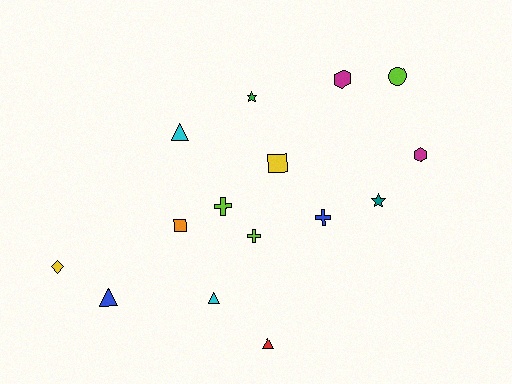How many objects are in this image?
There are 15 objects.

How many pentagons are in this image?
There are no pentagons.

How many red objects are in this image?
There is 1 red object.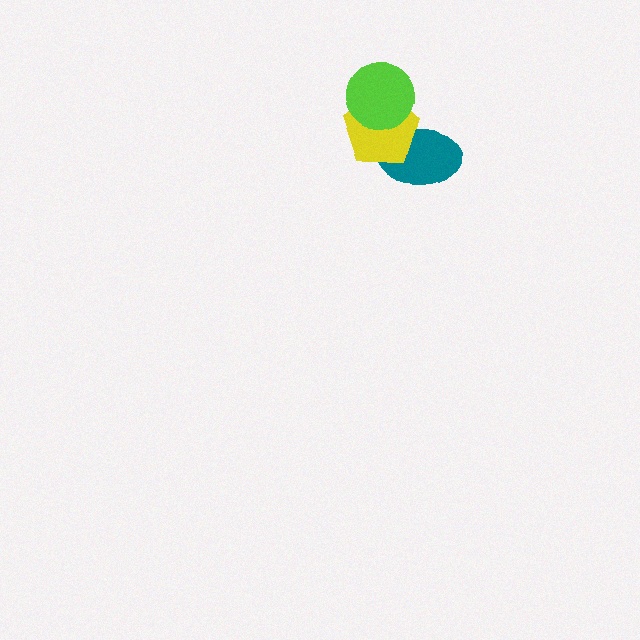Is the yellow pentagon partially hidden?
Yes, it is partially covered by another shape.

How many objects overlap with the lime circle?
1 object overlaps with the lime circle.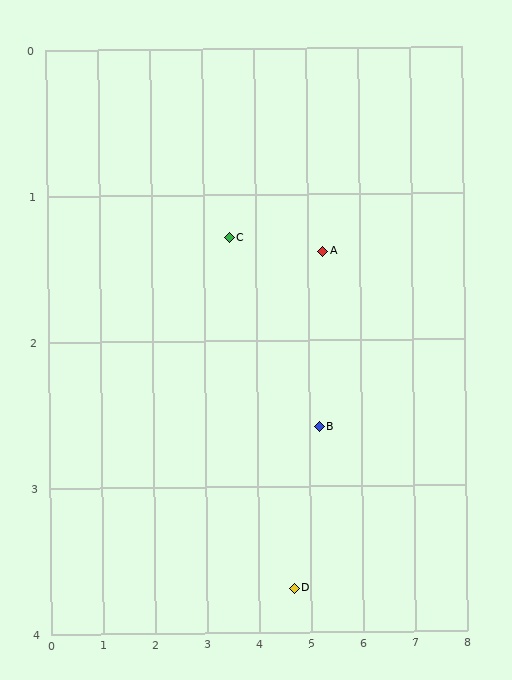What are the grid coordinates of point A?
Point A is at approximately (5.3, 1.4).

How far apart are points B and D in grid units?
Points B and D are about 1.2 grid units apart.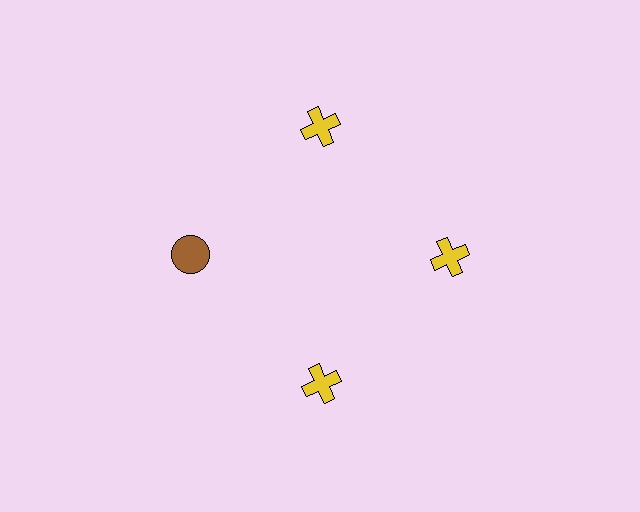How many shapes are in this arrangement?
There are 4 shapes arranged in a ring pattern.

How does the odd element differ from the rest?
It differs in both color (brown instead of yellow) and shape (circle instead of cross).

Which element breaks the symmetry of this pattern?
The brown circle at roughly the 9 o'clock position breaks the symmetry. All other shapes are yellow crosses.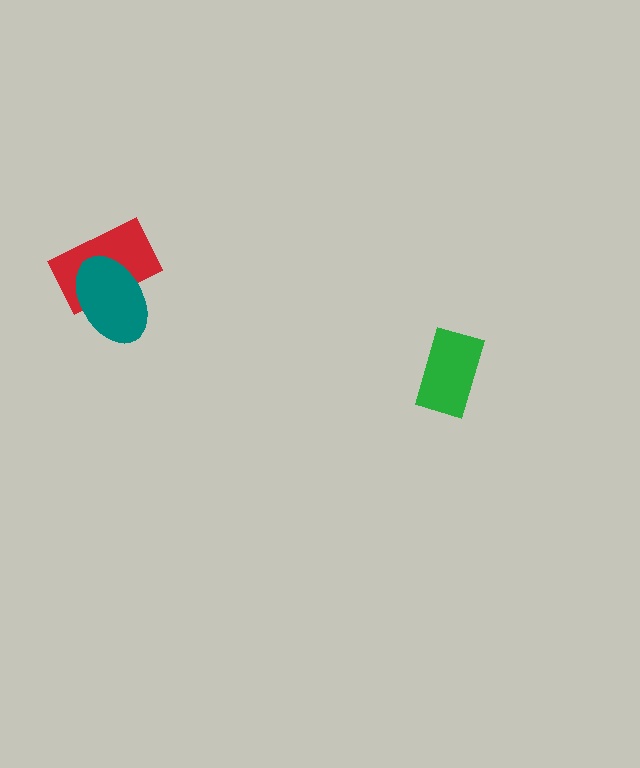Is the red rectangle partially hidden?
Yes, it is partially covered by another shape.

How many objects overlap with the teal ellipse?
1 object overlaps with the teal ellipse.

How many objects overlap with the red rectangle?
1 object overlaps with the red rectangle.